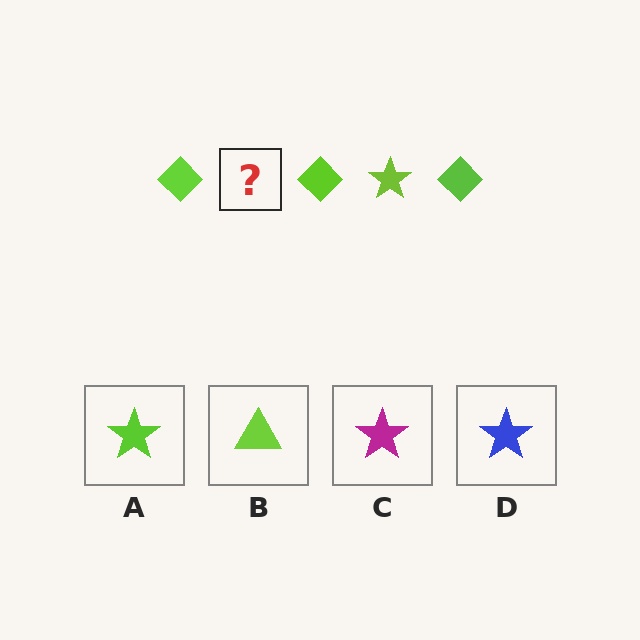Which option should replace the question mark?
Option A.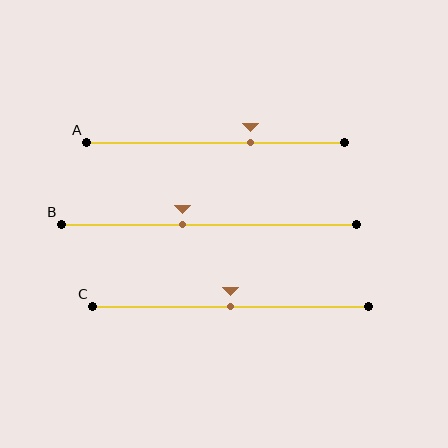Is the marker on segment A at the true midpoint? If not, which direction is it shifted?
No, the marker on segment A is shifted to the right by about 14% of the segment length.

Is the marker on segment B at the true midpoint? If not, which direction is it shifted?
No, the marker on segment B is shifted to the left by about 9% of the segment length.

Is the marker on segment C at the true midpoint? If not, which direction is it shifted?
Yes, the marker on segment C is at the true midpoint.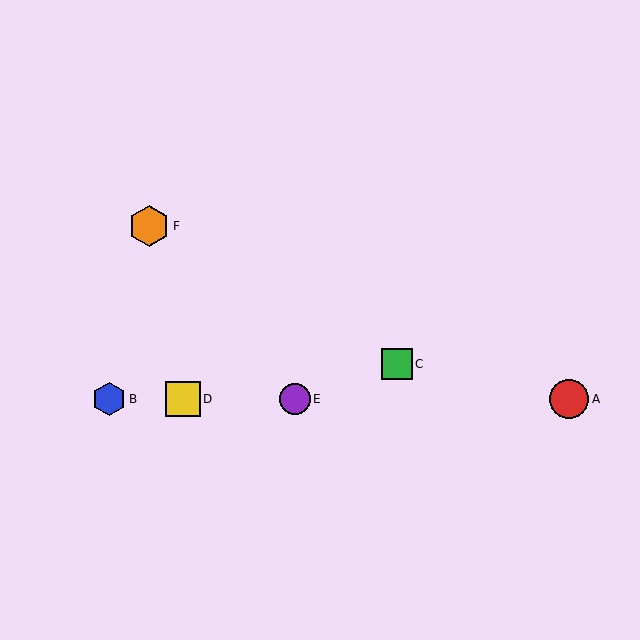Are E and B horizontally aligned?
Yes, both are at y≈399.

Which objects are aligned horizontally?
Objects A, B, D, E are aligned horizontally.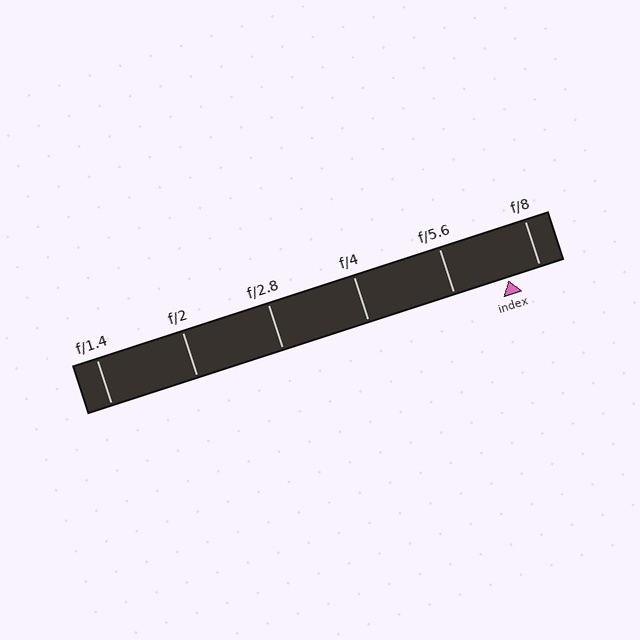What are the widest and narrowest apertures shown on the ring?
The widest aperture shown is f/1.4 and the narrowest is f/8.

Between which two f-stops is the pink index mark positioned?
The index mark is between f/5.6 and f/8.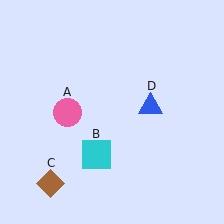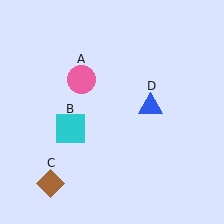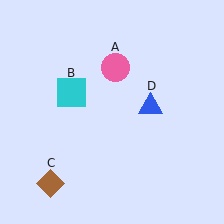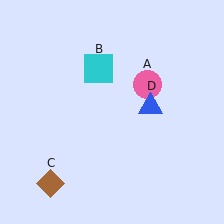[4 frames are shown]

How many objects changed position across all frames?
2 objects changed position: pink circle (object A), cyan square (object B).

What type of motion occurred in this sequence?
The pink circle (object A), cyan square (object B) rotated clockwise around the center of the scene.